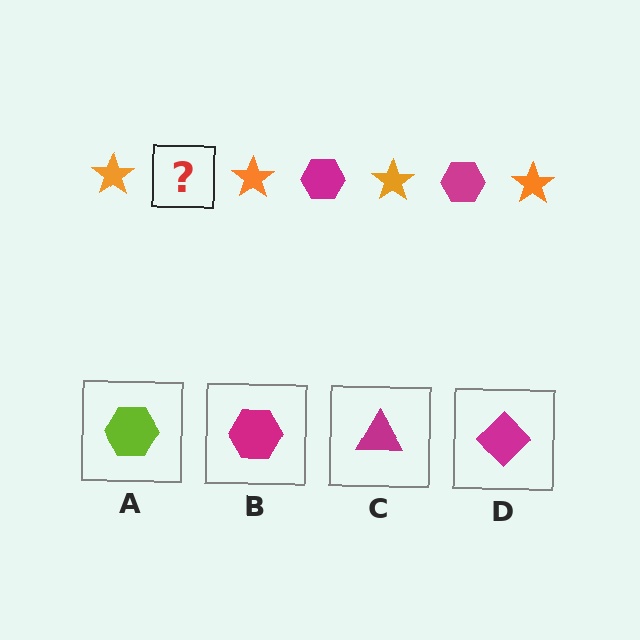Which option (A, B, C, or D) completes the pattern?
B.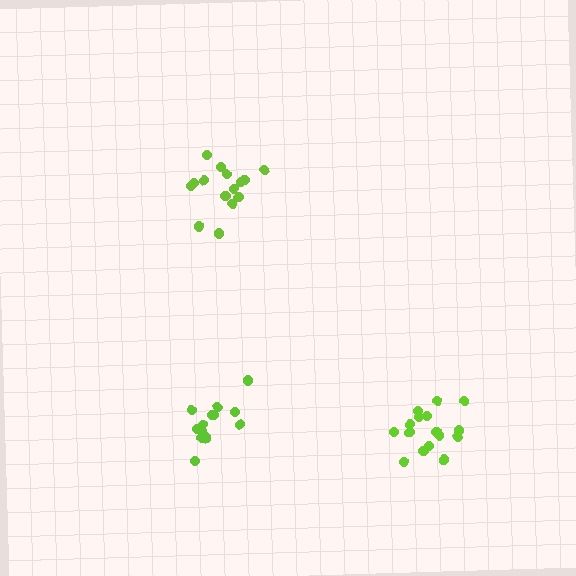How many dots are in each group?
Group 1: 16 dots, Group 2: 15 dots, Group 3: 13 dots (44 total).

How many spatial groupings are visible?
There are 3 spatial groupings.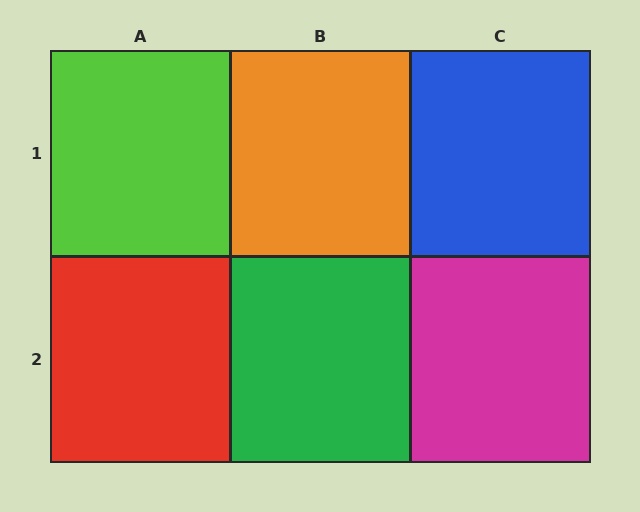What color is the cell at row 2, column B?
Green.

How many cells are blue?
1 cell is blue.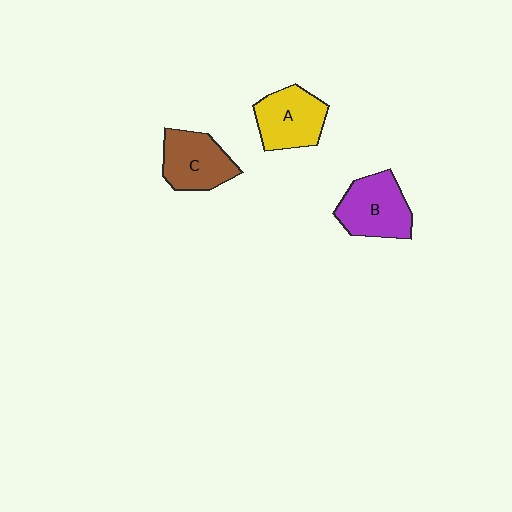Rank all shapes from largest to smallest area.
From largest to smallest: B (purple), A (yellow), C (brown).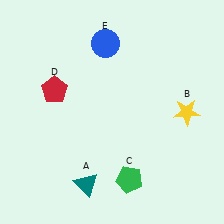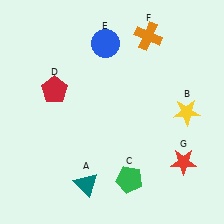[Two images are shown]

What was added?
An orange cross (F), a red star (G) were added in Image 2.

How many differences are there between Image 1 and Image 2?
There are 2 differences between the two images.